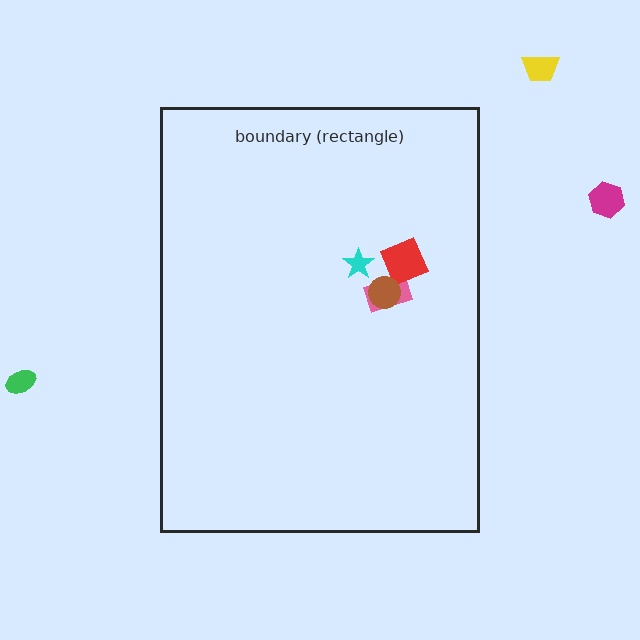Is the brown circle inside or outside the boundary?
Inside.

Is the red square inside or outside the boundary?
Inside.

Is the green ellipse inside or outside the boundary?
Outside.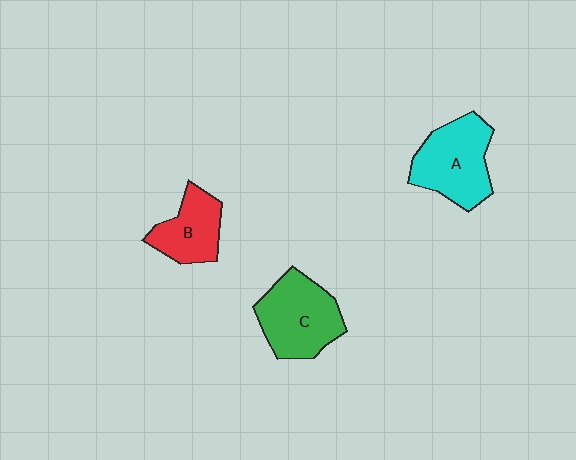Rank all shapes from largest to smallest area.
From largest to smallest: C (green), A (cyan), B (red).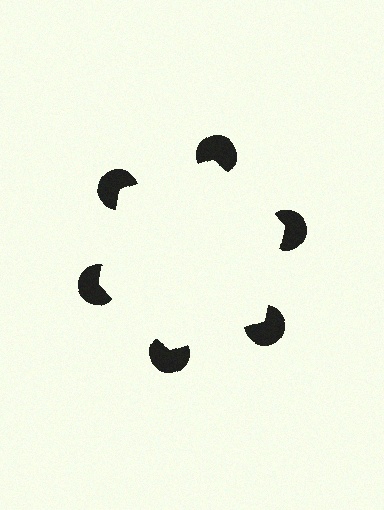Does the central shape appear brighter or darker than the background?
It typically appears slightly brighter than the background, even though no actual brightness change is drawn.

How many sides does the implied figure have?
6 sides.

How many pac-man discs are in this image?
There are 6 — one at each vertex of the illusory hexagon.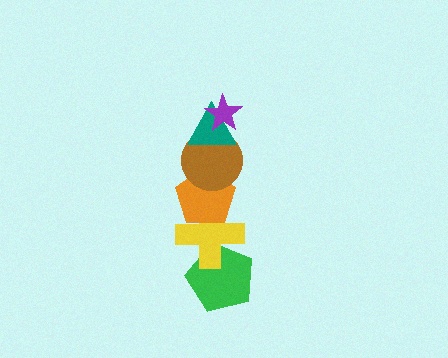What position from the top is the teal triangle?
The teal triangle is 2nd from the top.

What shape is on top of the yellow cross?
The orange pentagon is on top of the yellow cross.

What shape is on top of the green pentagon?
The yellow cross is on top of the green pentagon.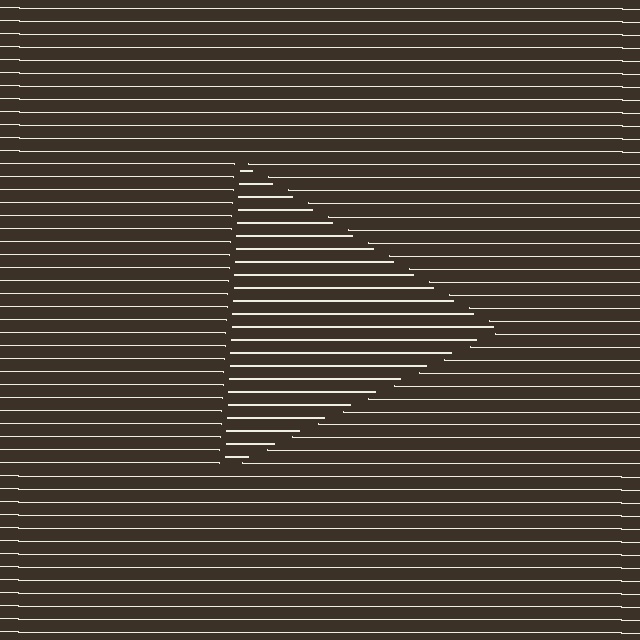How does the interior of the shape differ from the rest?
The interior of the shape contains the same grating, shifted by half a period — the contour is defined by the phase discontinuity where line-ends from the inner and outer gratings abut.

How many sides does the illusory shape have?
3 sides — the line-ends trace a triangle.